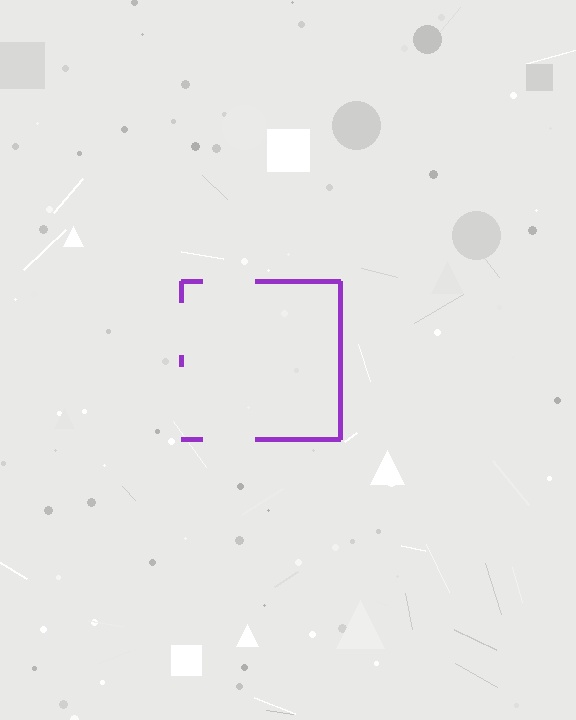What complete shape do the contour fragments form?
The contour fragments form a square.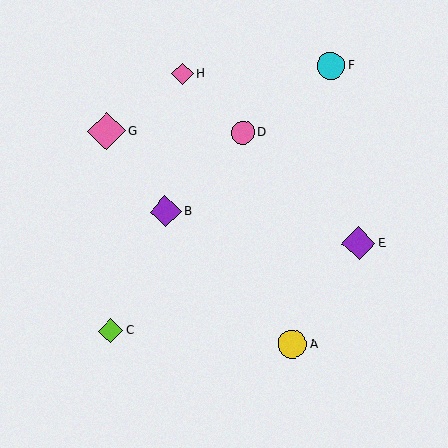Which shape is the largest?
The pink diamond (labeled G) is the largest.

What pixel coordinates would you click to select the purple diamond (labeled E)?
Click at (359, 243) to select the purple diamond E.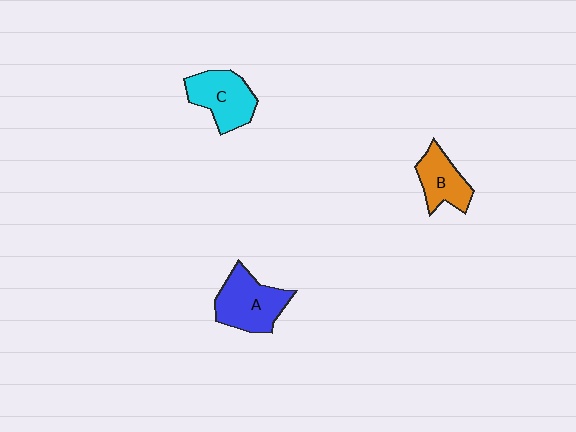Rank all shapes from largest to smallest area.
From largest to smallest: A (blue), C (cyan), B (orange).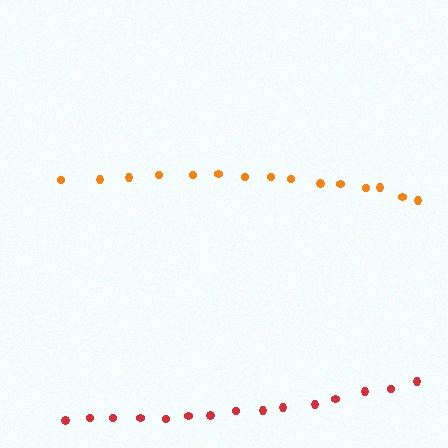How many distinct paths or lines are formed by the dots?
There are 2 distinct paths.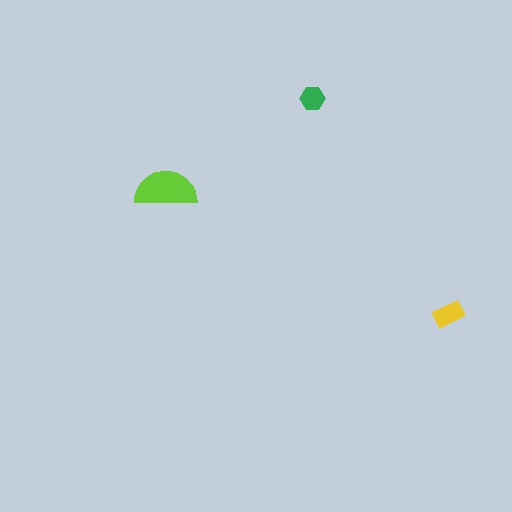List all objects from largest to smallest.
The lime semicircle, the yellow rectangle, the green hexagon.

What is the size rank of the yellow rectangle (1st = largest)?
2nd.